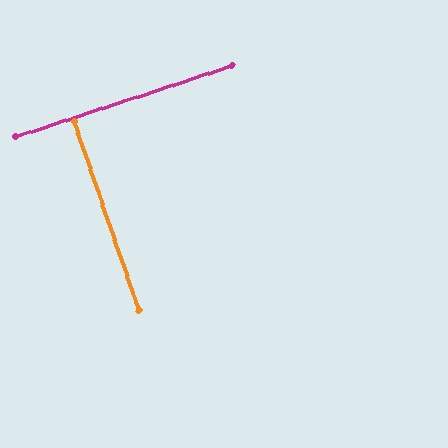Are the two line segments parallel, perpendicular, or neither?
Perpendicular — they meet at approximately 89°.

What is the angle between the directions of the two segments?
Approximately 89 degrees.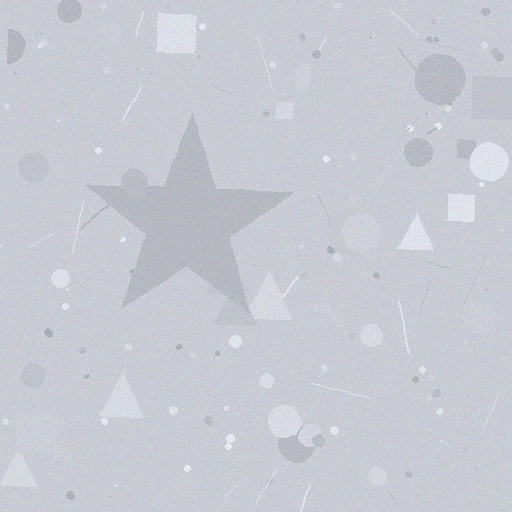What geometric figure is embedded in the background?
A star is embedded in the background.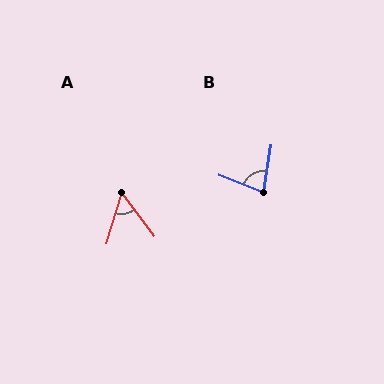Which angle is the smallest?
A, at approximately 53 degrees.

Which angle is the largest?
B, at approximately 78 degrees.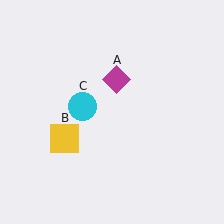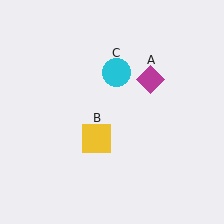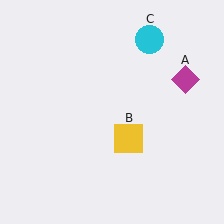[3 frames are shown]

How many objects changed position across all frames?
3 objects changed position: magenta diamond (object A), yellow square (object B), cyan circle (object C).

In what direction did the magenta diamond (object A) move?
The magenta diamond (object A) moved right.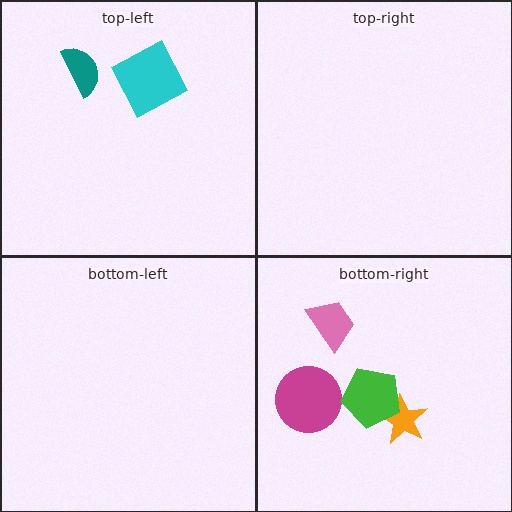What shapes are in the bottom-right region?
The magenta circle, the orange star, the green pentagon, the pink trapezoid.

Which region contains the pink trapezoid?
The bottom-right region.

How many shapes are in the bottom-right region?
4.